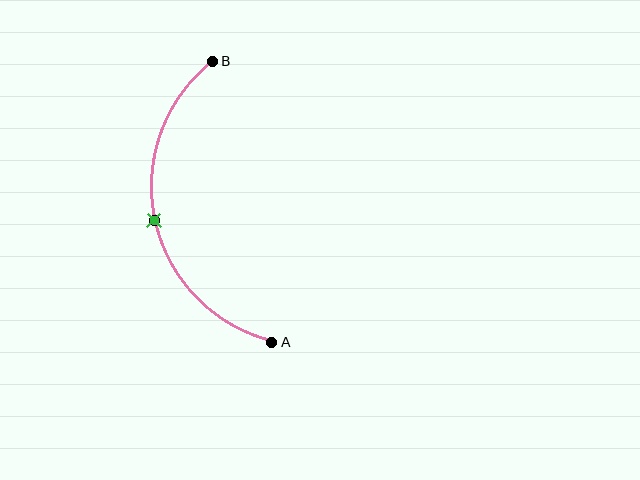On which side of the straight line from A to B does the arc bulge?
The arc bulges to the left of the straight line connecting A and B.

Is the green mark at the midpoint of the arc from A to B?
Yes. The green mark lies on the arc at equal arc-length from both A and B — it is the arc midpoint.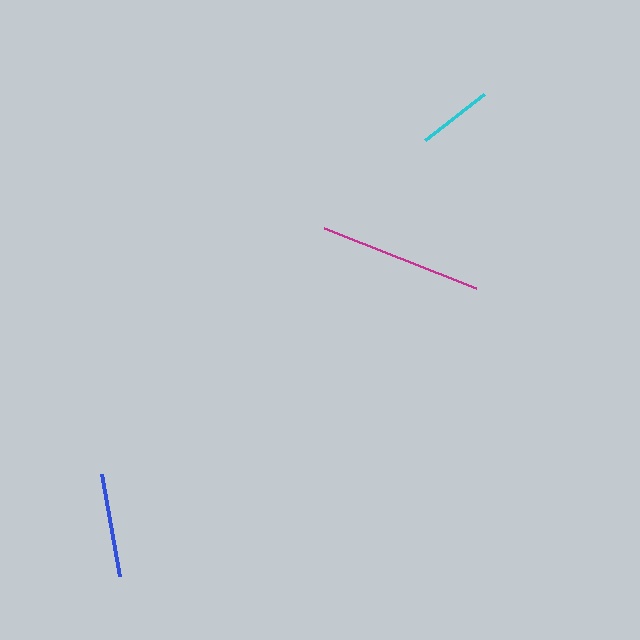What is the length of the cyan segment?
The cyan segment is approximately 74 pixels long.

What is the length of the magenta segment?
The magenta segment is approximately 164 pixels long.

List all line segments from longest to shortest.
From longest to shortest: magenta, blue, cyan.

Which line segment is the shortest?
The cyan line is the shortest at approximately 74 pixels.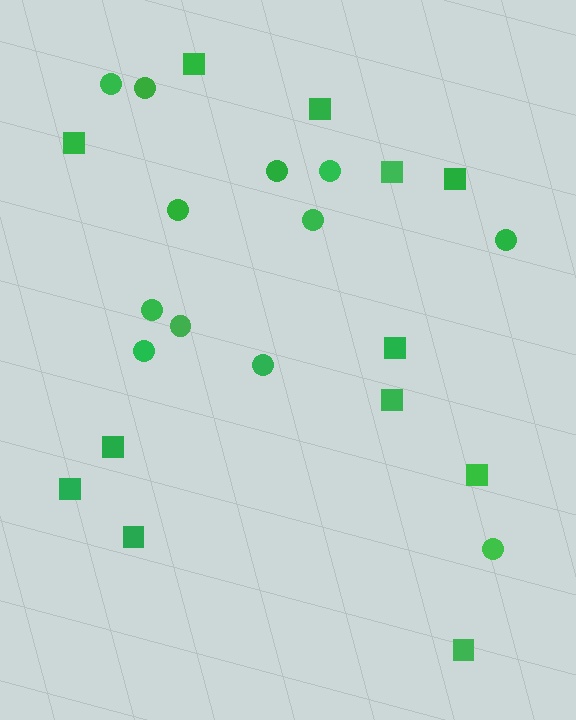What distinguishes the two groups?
There are 2 groups: one group of circles (12) and one group of squares (12).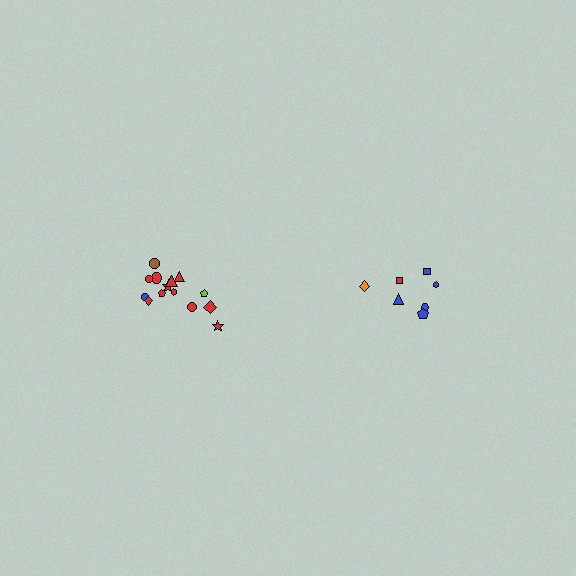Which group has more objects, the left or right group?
The left group.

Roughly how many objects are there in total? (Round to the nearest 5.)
Roughly 20 objects in total.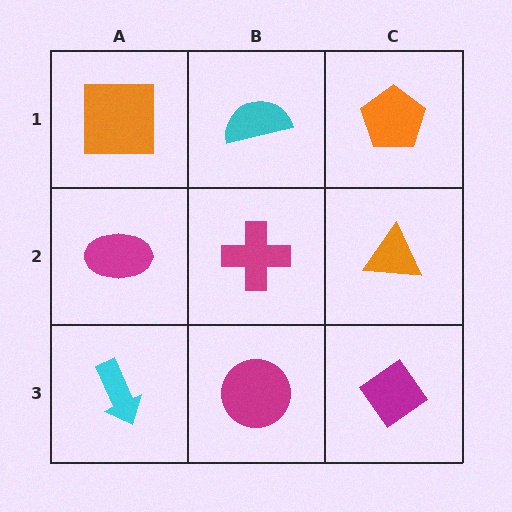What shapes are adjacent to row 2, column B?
A cyan semicircle (row 1, column B), a magenta circle (row 3, column B), a magenta ellipse (row 2, column A), an orange triangle (row 2, column C).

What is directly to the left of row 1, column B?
An orange square.